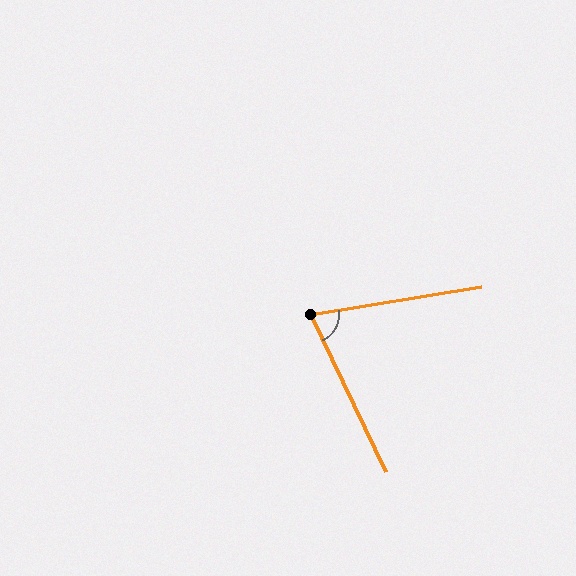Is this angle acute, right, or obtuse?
It is acute.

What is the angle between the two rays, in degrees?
Approximately 74 degrees.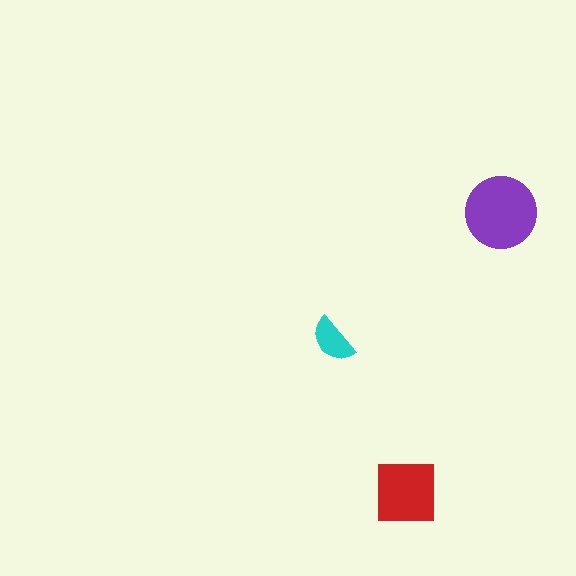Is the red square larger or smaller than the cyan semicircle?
Larger.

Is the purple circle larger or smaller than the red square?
Larger.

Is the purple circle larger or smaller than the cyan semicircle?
Larger.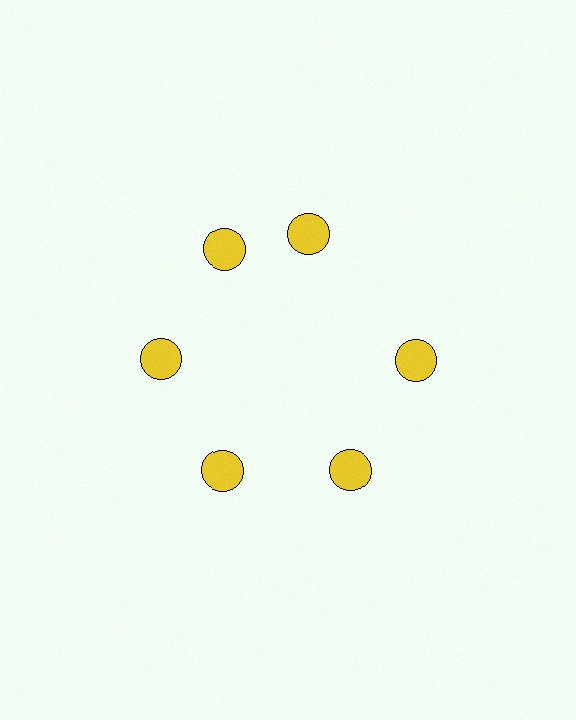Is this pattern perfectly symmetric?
No. The 6 yellow circles are arranged in a ring, but one element near the 1 o'clock position is rotated out of alignment along the ring, breaking the 6-fold rotational symmetry.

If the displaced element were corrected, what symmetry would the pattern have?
It would have 6-fold rotational symmetry — the pattern would map onto itself every 60 degrees.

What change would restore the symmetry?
The symmetry would be restored by rotating it back into even spacing with its neighbors so that all 6 circles sit at equal angles and equal distance from the center.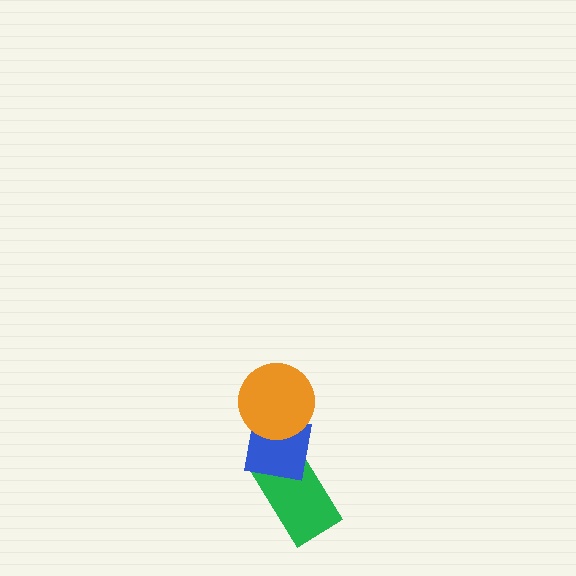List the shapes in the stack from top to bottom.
From top to bottom: the orange circle, the blue square, the green rectangle.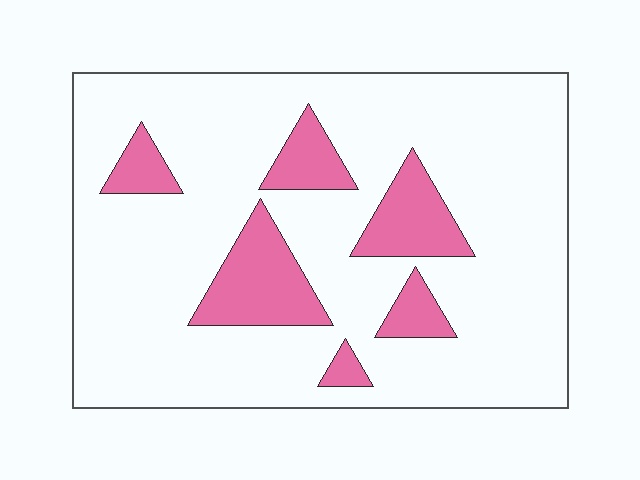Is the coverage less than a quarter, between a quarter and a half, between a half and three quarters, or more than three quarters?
Less than a quarter.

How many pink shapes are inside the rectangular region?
6.